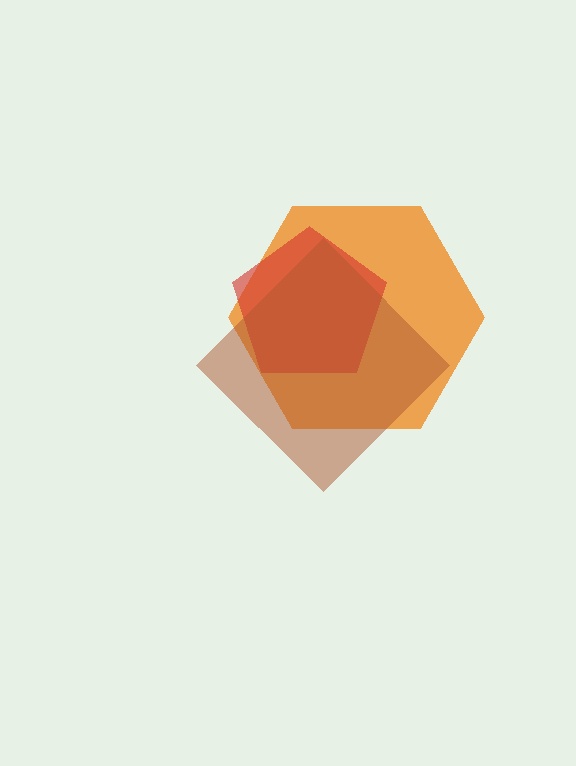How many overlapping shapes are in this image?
There are 3 overlapping shapes in the image.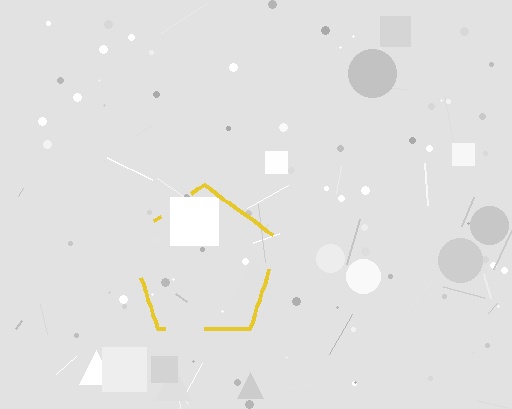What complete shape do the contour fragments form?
The contour fragments form a pentagon.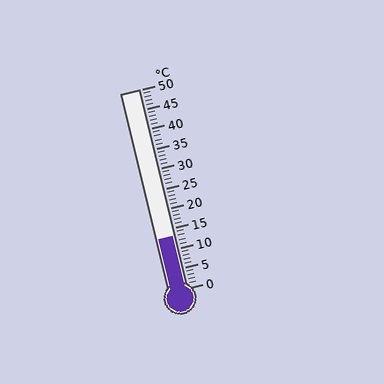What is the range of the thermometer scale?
The thermometer scale ranges from 0°C to 50°C.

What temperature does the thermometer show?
The thermometer shows approximately 13°C.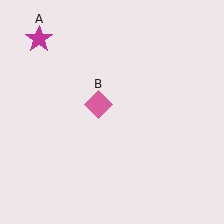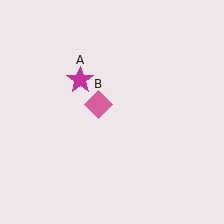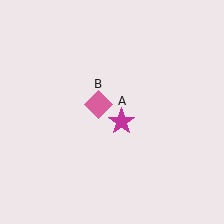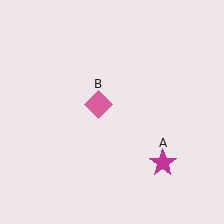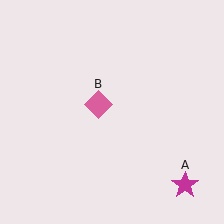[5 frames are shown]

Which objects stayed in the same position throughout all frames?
Pink diamond (object B) remained stationary.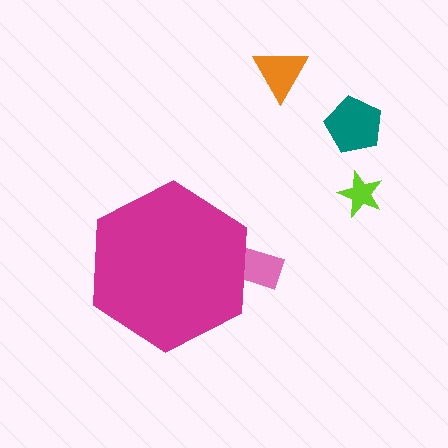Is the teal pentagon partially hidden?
No, the teal pentagon is fully visible.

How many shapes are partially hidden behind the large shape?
1 shape is partially hidden.